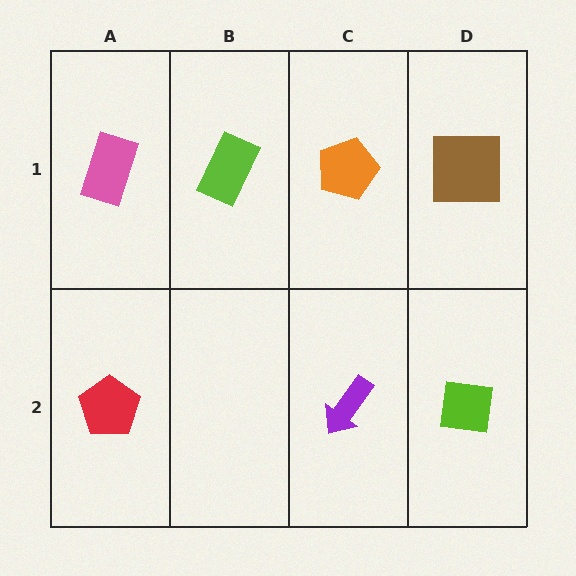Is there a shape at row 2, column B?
No, that cell is empty.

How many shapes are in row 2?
3 shapes.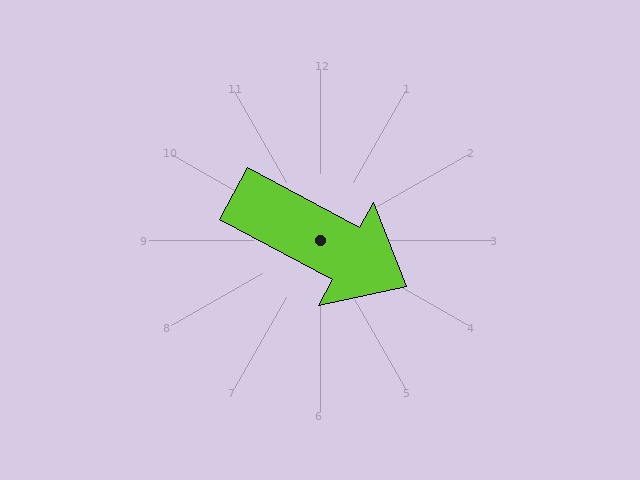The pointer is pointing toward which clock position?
Roughly 4 o'clock.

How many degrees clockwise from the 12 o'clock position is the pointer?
Approximately 118 degrees.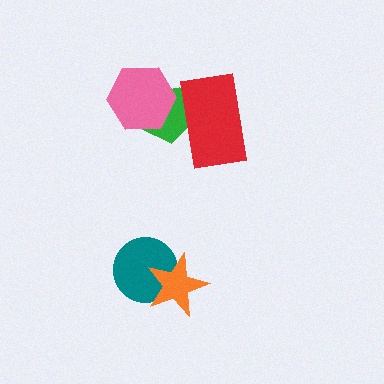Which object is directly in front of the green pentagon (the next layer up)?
The red rectangle is directly in front of the green pentagon.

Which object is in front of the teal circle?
The orange star is in front of the teal circle.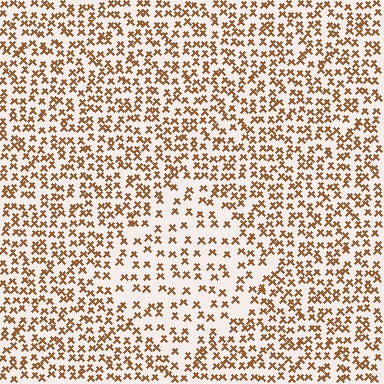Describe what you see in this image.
The image contains small brown elements arranged at two different densities. A diamond-shaped region is visible where the elements are less densely packed than the surrounding area.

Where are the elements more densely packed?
The elements are more densely packed outside the diamond boundary.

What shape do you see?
I see a diamond.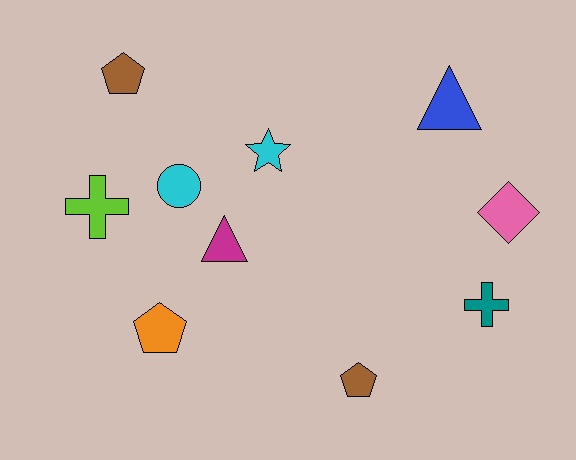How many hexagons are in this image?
There are no hexagons.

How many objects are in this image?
There are 10 objects.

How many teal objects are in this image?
There is 1 teal object.